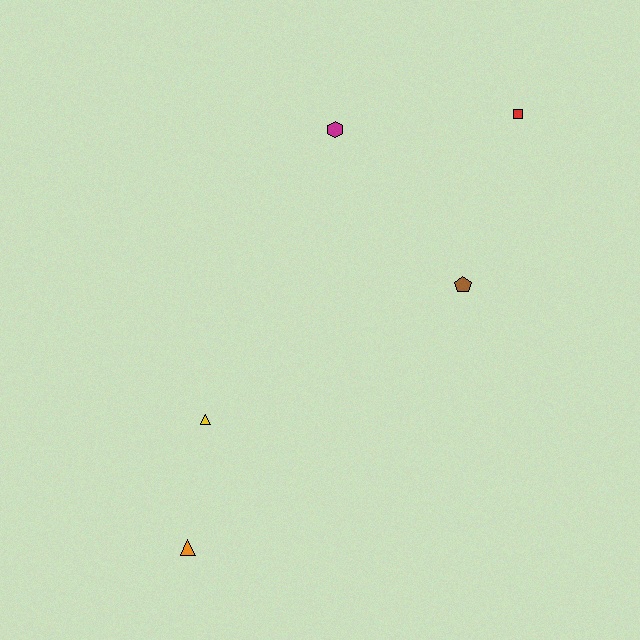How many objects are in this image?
There are 5 objects.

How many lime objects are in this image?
There are no lime objects.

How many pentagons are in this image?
There is 1 pentagon.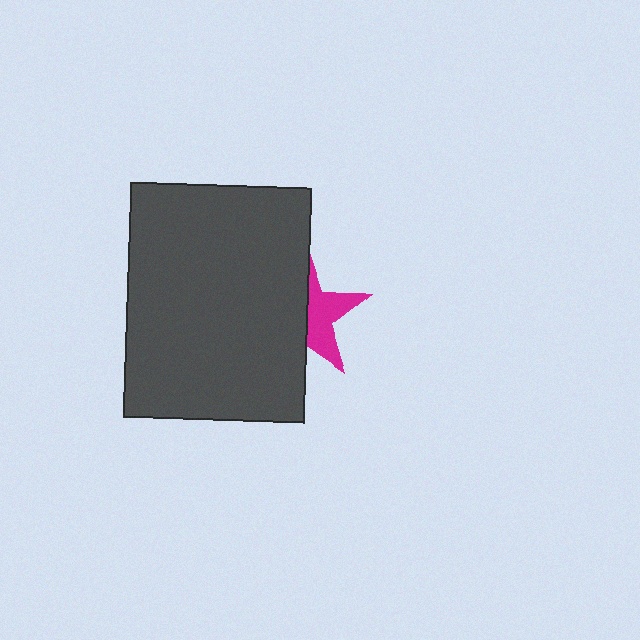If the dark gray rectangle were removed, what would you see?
You would see the complete magenta star.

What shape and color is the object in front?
The object in front is a dark gray rectangle.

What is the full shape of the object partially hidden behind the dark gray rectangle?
The partially hidden object is a magenta star.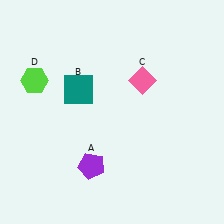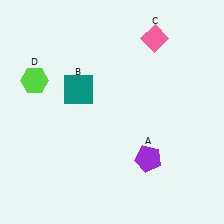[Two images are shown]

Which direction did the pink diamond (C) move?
The pink diamond (C) moved up.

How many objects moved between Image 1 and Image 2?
2 objects moved between the two images.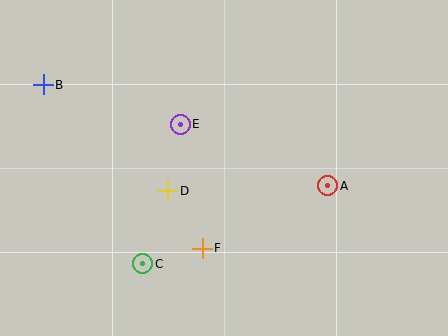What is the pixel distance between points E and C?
The distance between E and C is 144 pixels.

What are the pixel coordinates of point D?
Point D is at (168, 191).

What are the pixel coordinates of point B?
Point B is at (43, 85).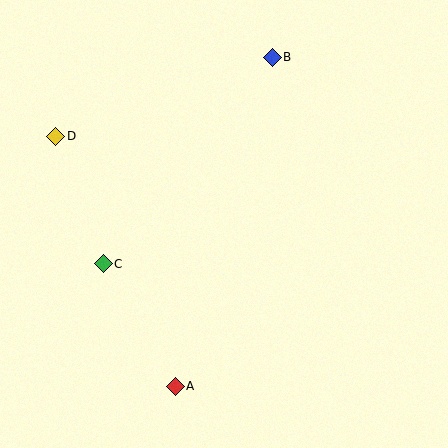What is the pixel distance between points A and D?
The distance between A and D is 277 pixels.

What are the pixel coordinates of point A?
Point A is at (175, 386).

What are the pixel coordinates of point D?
Point D is at (56, 136).